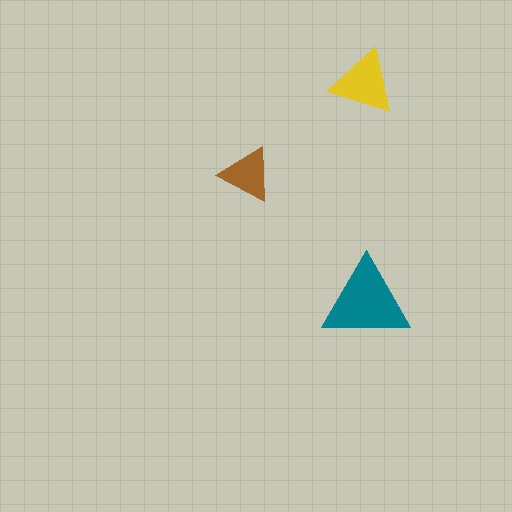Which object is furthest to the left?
The brown triangle is leftmost.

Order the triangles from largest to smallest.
the teal one, the yellow one, the brown one.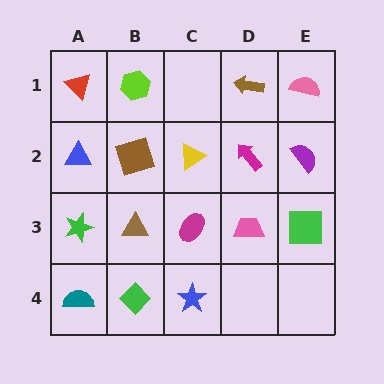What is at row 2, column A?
A blue triangle.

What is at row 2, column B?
A brown square.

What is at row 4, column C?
A blue star.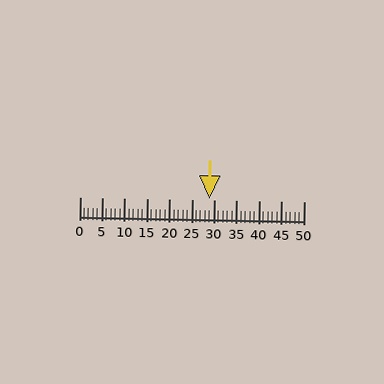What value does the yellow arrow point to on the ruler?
The yellow arrow points to approximately 29.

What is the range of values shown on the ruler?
The ruler shows values from 0 to 50.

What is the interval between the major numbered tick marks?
The major tick marks are spaced 5 units apart.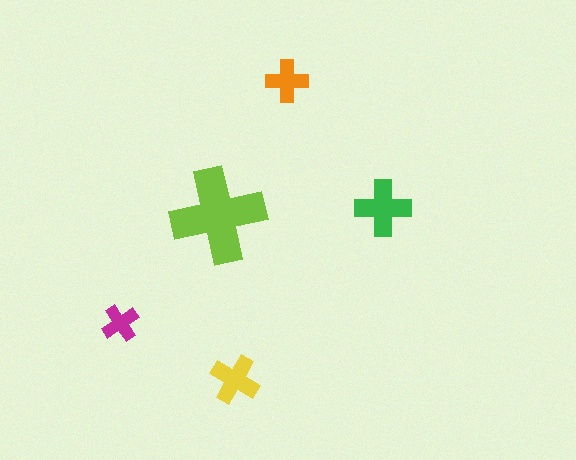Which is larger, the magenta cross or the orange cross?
The orange one.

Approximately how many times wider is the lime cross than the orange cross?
About 2 times wider.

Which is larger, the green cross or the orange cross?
The green one.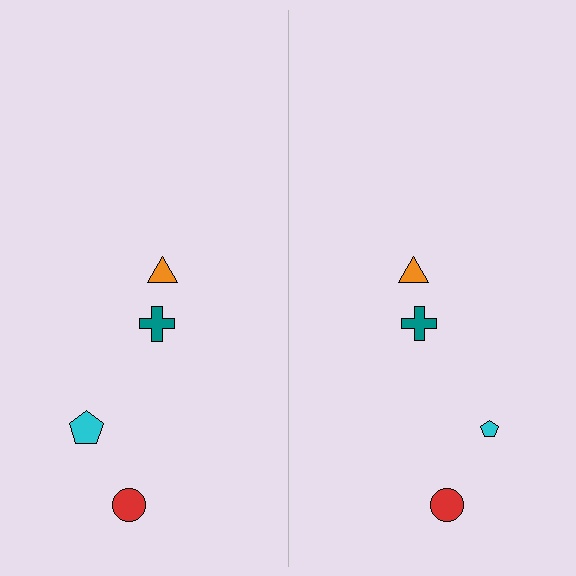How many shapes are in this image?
There are 8 shapes in this image.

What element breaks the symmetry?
The cyan pentagon on the right side has a different size than its mirror counterpart.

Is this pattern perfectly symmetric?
No, the pattern is not perfectly symmetric. The cyan pentagon on the right side has a different size than its mirror counterpart.